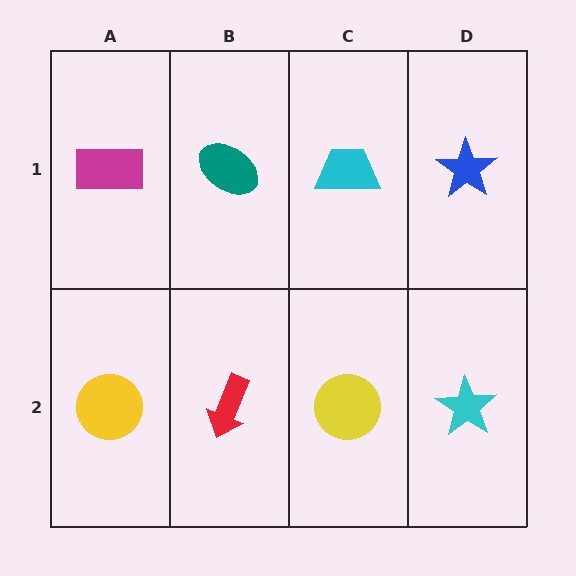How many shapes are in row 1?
4 shapes.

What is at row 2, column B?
A red arrow.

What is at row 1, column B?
A teal ellipse.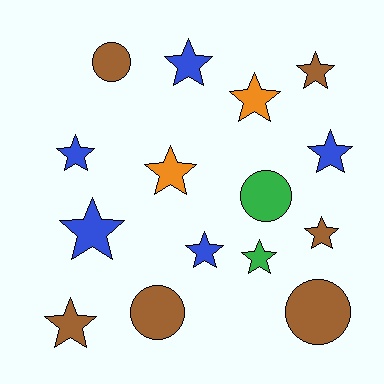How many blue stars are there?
There are 5 blue stars.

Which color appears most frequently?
Brown, with 6 objects.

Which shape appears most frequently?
Star, with 11 objects.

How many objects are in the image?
There are 15 objects.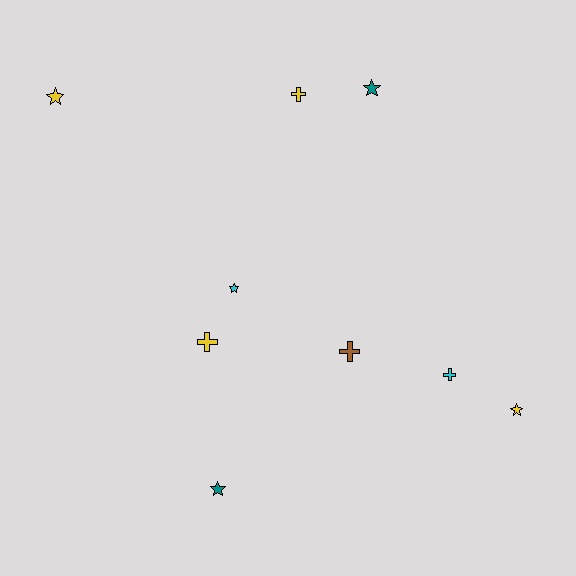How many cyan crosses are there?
There is 1 cyan cross.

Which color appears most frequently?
Yellow, with 4 objects.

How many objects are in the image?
There are 9 objects.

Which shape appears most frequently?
Star, with 5 objects.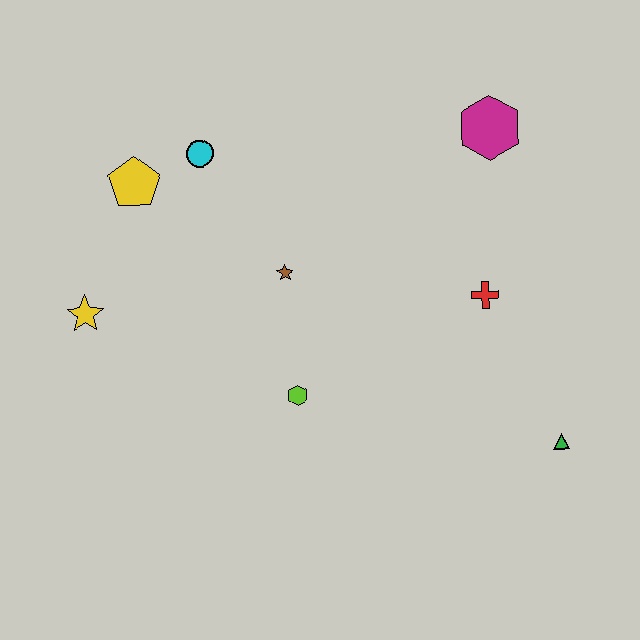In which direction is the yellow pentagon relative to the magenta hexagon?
The yellow pentagon is to the left of the magenta hexagon.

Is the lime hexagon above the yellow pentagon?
No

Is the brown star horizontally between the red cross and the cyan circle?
Yes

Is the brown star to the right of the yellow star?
Yes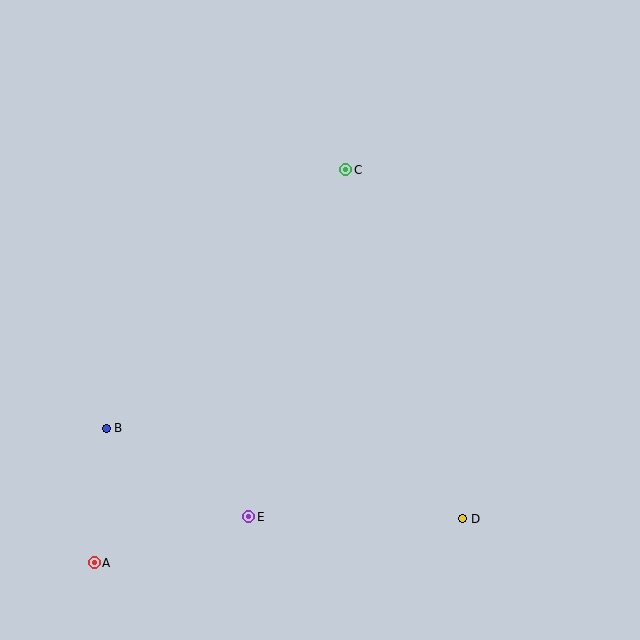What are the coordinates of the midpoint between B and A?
The midpoint between B and A is at (100, 495).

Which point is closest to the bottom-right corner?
Point D is closest to the bottom-right corner.